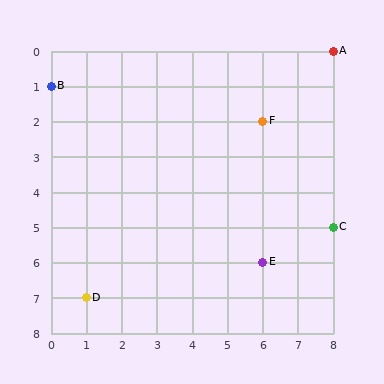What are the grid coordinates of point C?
Point C is at grid coordinates (8, 5).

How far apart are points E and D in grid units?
Points E and D are 5 columns and 1 row apart (about 5.1 grid units diagonally).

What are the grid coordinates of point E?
Point E is at grid coordinates (6, 6).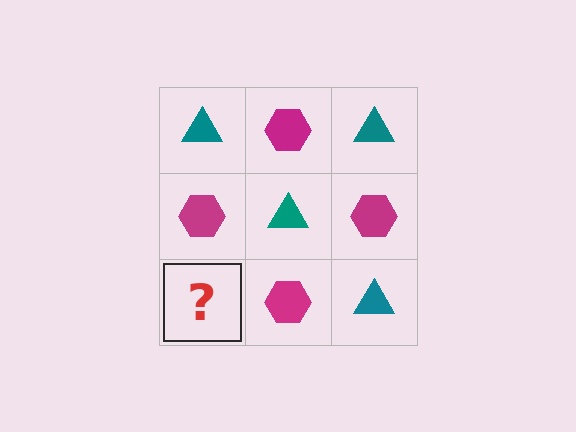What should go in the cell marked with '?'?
The missing cell should contain a teal triangle.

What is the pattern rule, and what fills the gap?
The rule is that it alternates teal triangle and magenta hexagon in a checkerboard pattern. The gap should be filled with a teal triangle.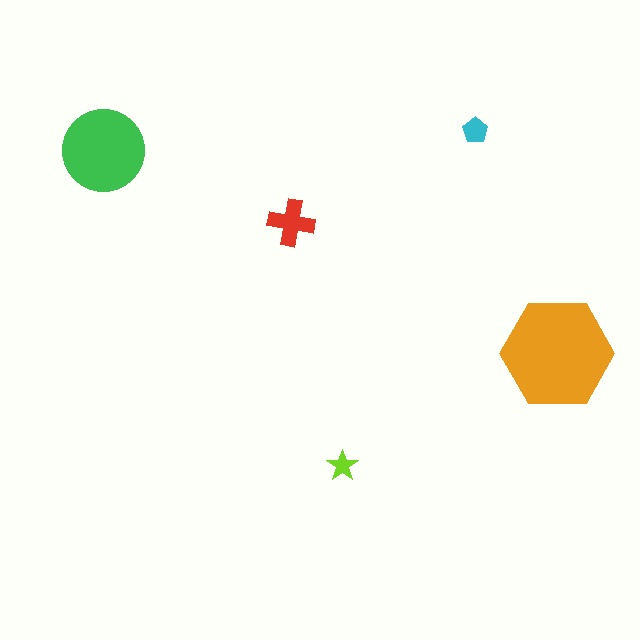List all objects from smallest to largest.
The lime star, the cyan pentagon, the red cross, the green circle, the orange hexagon.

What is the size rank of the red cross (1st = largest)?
3rd.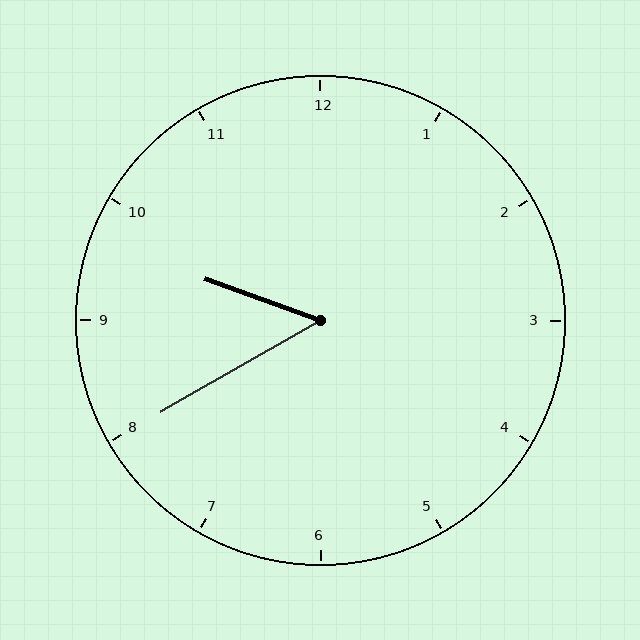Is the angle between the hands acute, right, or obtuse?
It is acute.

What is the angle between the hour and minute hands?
Approximately 50 degrees.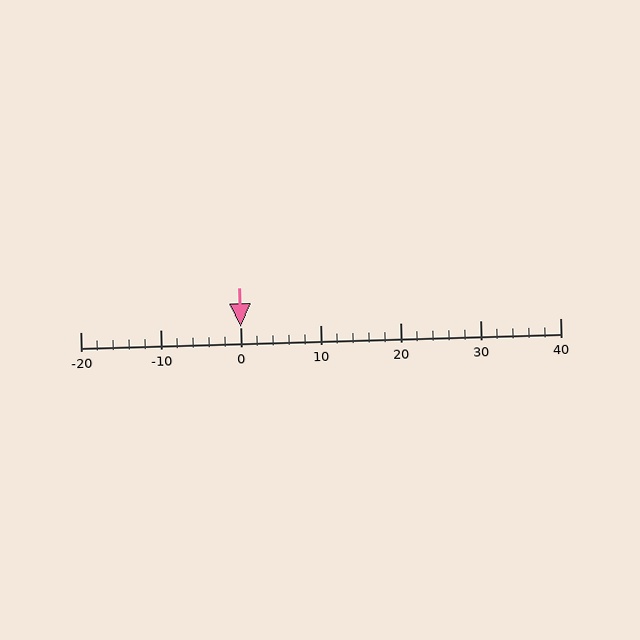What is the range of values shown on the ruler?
The ruler shows values from -20 to 40.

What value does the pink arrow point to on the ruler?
The pink arrow points to approximately 0.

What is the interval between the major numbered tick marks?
The major tick marks are spaced 10 units apart.